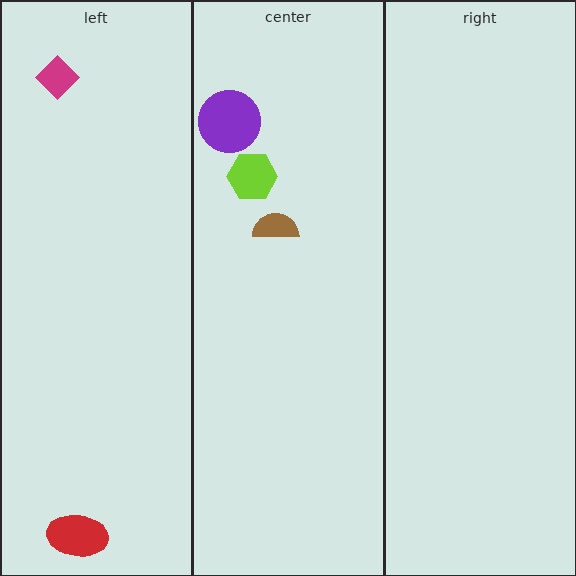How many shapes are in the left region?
2.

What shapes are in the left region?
The red ellipse, the magenta diamond.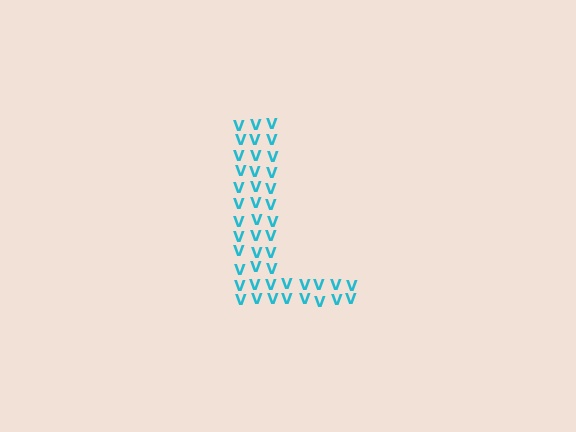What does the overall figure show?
The overall figure shows the letter L.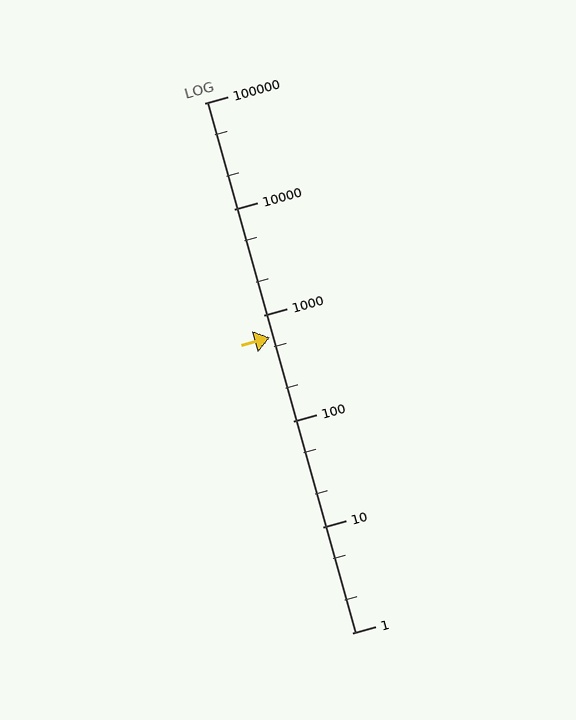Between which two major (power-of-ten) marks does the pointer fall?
The pointer is between 100 and 1000.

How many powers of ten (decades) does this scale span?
The scale spans 5 decades, from 1 to 100000.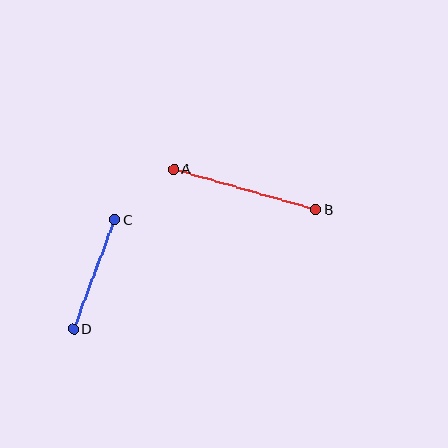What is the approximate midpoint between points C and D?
The midpoint is at approximately (94, 274) pixels.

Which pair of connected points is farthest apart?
Points A and B are farthest apart.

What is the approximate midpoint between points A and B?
The midpoint is at approximately (244, 189) pixels.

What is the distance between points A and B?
The distance is approximately 148 pixels.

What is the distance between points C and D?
The distance is approximately 117 pixels.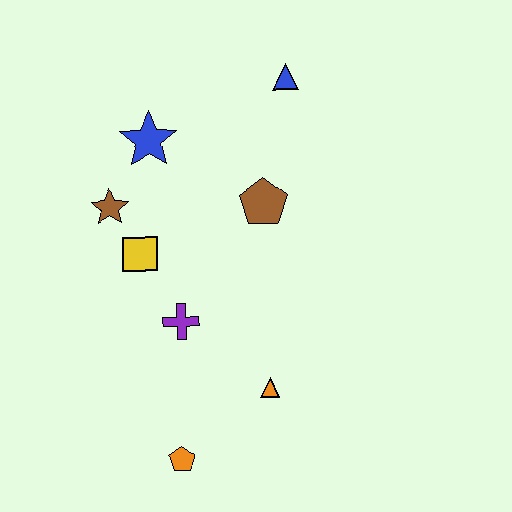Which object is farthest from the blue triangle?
The orange pentagon is farthest from the blue triangle.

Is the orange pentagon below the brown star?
Yes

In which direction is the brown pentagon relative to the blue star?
The brown pentagon is to the right of the blue star.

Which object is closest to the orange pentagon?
The orange triangle is closest to the orange pentagon.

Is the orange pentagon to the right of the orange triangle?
No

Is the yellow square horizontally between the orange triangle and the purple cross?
No